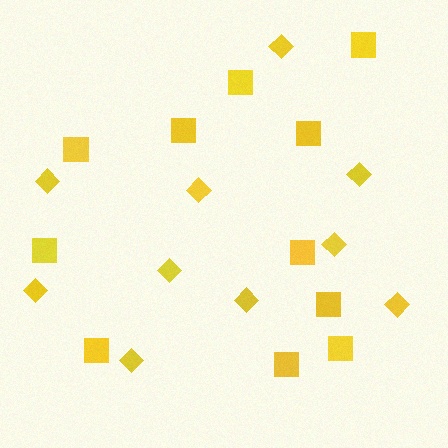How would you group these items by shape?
There are 2 groups: one group of squares (11) and one group of diamonds (10).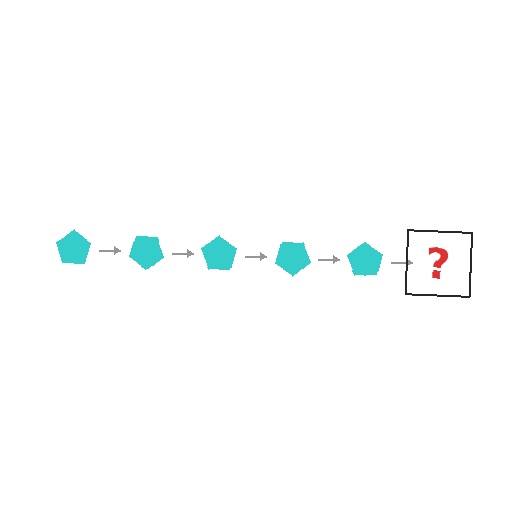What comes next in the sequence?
The next element should be a cyan pentagon rotated 175 degrees.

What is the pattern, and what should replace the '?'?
The pattern is that the pentagon rotates 35 degrees each step. The '?' should be a cyan pentagon rotated 175 degrees.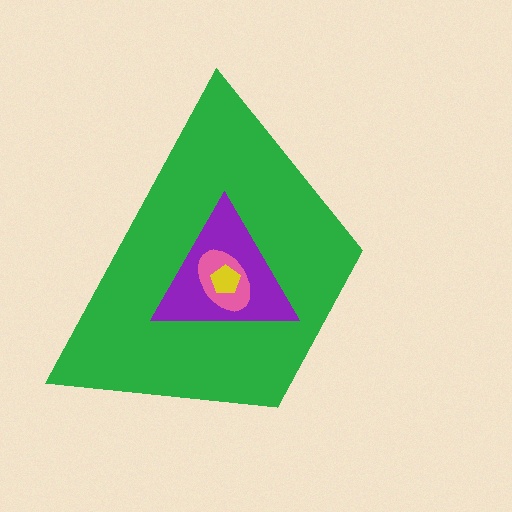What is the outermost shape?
The green trapezoid.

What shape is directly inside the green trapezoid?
The purple triangle.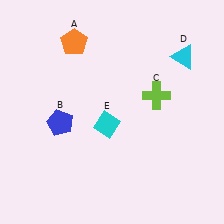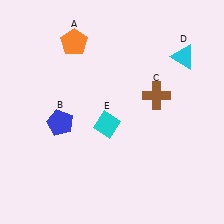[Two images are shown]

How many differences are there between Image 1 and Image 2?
There is 1 difference between the two images.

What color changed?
The cross (C) changed from lime in Image 1 to brown in Image 2.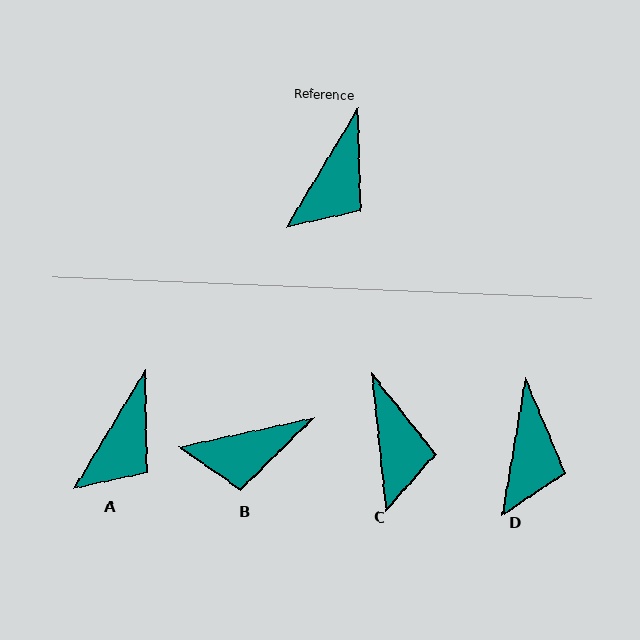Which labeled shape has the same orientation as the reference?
A.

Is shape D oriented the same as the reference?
No, it is off by about 22 degrees.